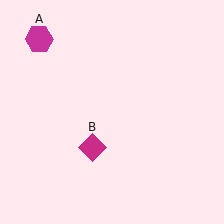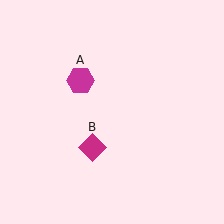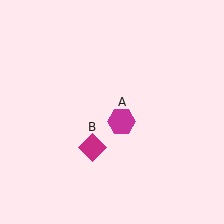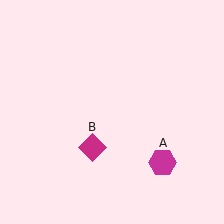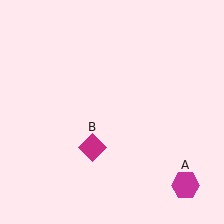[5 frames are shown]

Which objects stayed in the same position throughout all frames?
Magenta diamond (object B) remained stationary.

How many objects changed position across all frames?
1 object changed position: magenta hexagon (object A).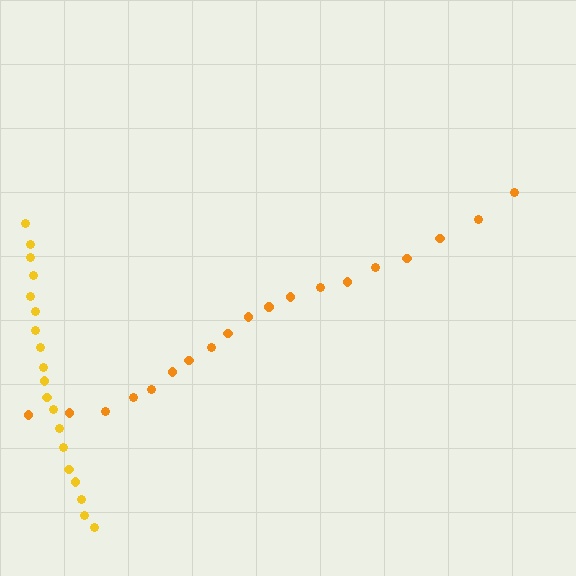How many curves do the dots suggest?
There are 2 distinct paths.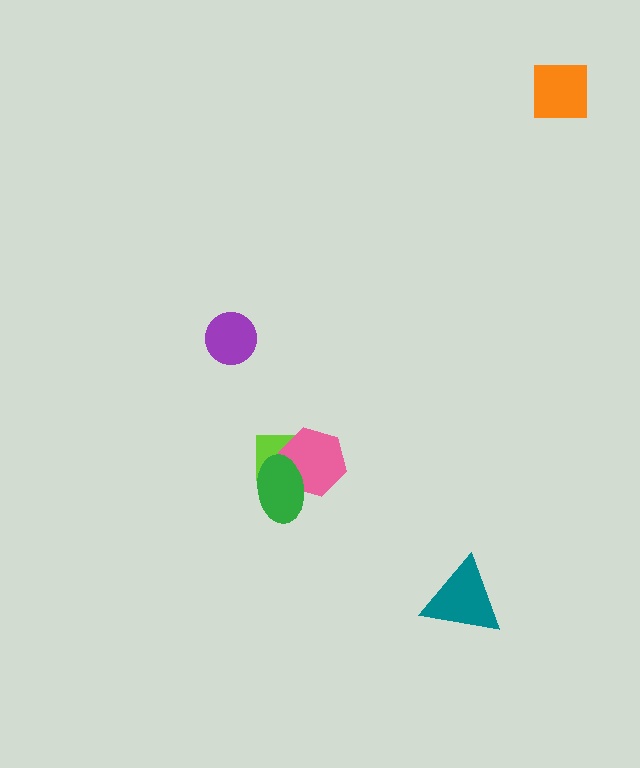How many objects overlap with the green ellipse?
2 objects overlap with the green ellipse.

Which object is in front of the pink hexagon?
The green ellipse is in front of the pink hexagon.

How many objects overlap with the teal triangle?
0 objects overlap with the teal triangle.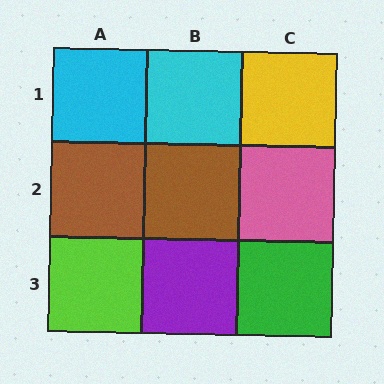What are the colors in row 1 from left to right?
Cyan, cyan, yellow.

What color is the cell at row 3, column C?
Green.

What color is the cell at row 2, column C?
Pink.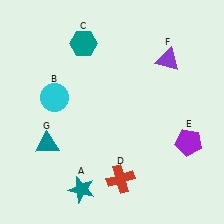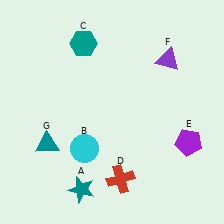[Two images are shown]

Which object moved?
The cyan circle (B) moved down.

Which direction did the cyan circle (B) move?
The cyan circle (B) moved down.